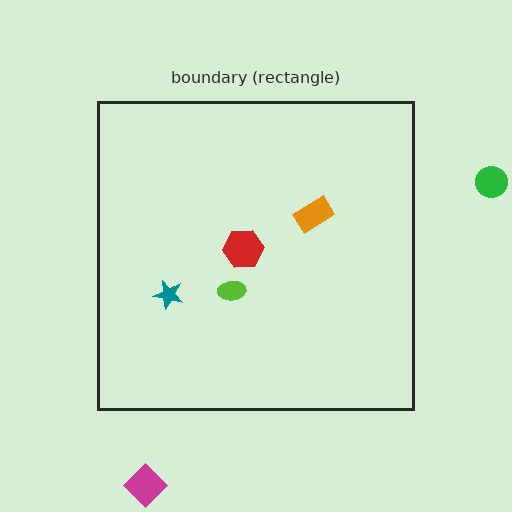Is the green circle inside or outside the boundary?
Outside.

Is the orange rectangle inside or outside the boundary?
Inside.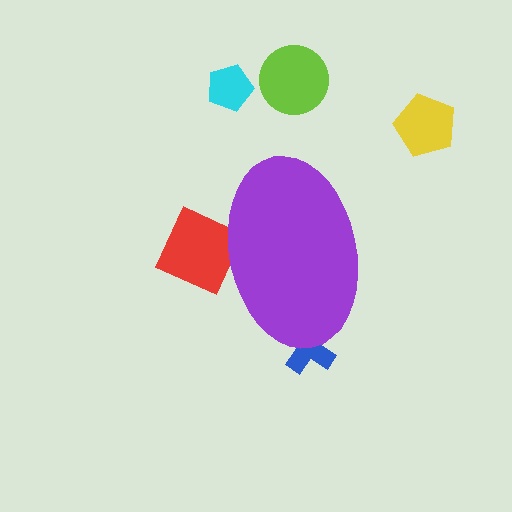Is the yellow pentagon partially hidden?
No, the yellow pentagon is fully visible.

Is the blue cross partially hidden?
Yes, the blue cross is partially hidden behind the purple ellipse.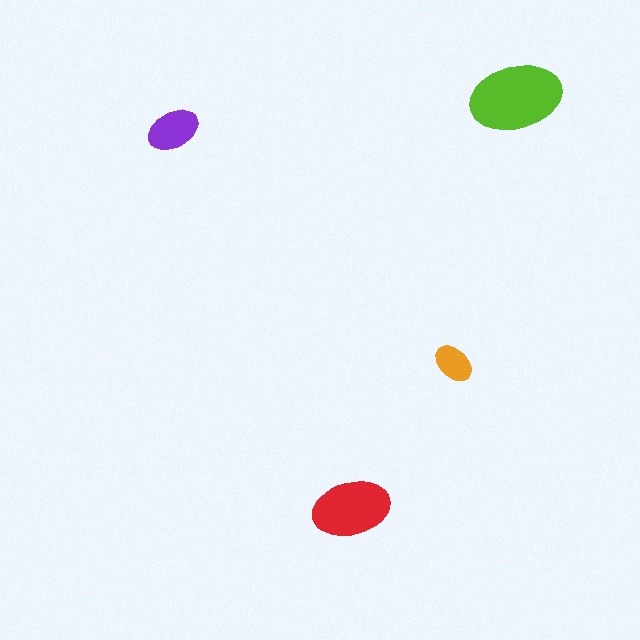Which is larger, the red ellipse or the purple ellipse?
The red one.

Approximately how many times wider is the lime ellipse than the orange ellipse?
About 2.5 times wider.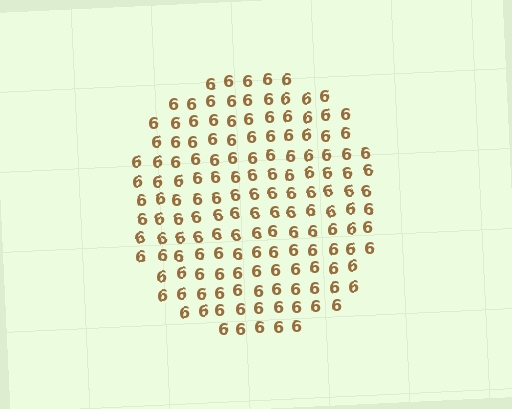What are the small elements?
The small elements are digit 6's.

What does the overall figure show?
The overall figure shows a circle.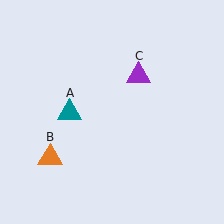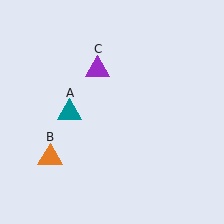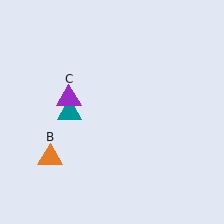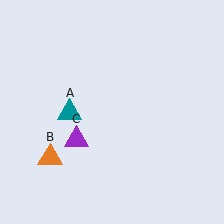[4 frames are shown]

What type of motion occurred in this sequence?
The purple triangle (object C) rotated counterclockwise around the center of the scene.